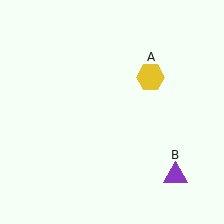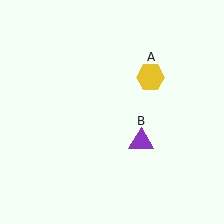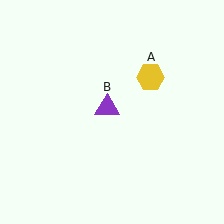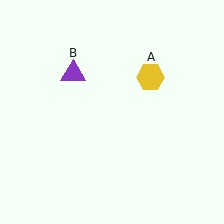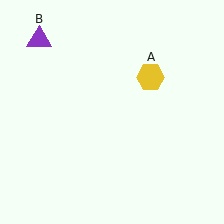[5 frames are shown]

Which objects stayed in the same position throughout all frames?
Yellow hexagon (object A) remained stationary.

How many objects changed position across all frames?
1 object changed position: purple triangle (object B).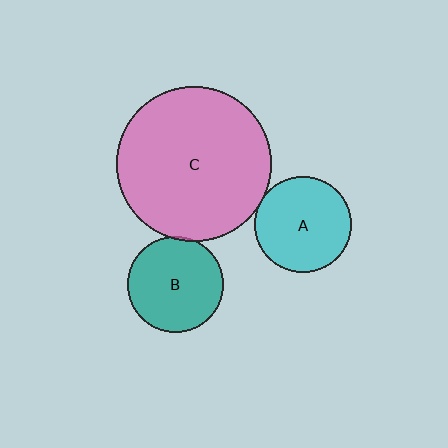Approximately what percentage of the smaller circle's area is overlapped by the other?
Approximately 5%.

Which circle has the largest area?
Circle C (pink).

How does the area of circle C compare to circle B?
Approximately 2.6 times.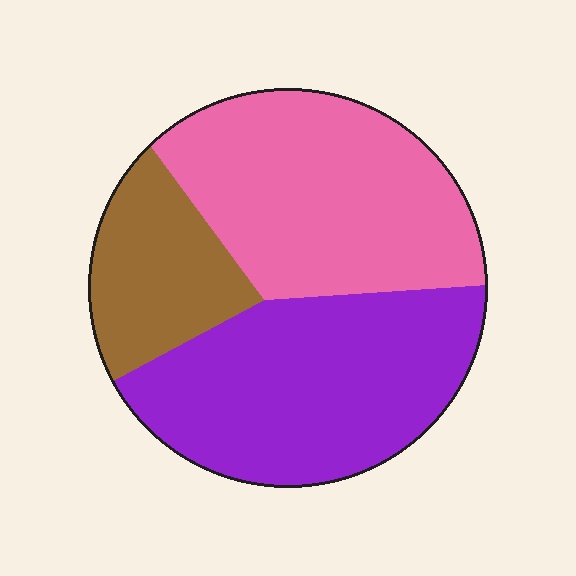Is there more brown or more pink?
Pink.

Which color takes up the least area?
Brown, at roughly 20%.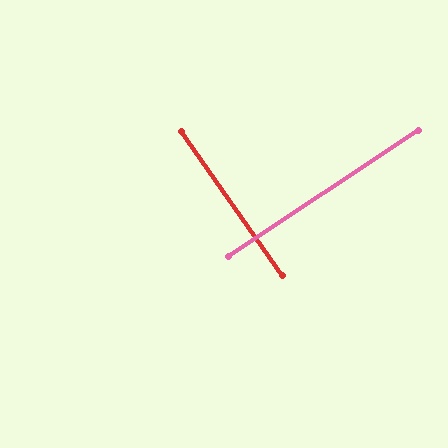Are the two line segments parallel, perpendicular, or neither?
Perpendicular — they meet at approximately 89°.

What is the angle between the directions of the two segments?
Approximately 89 degrees.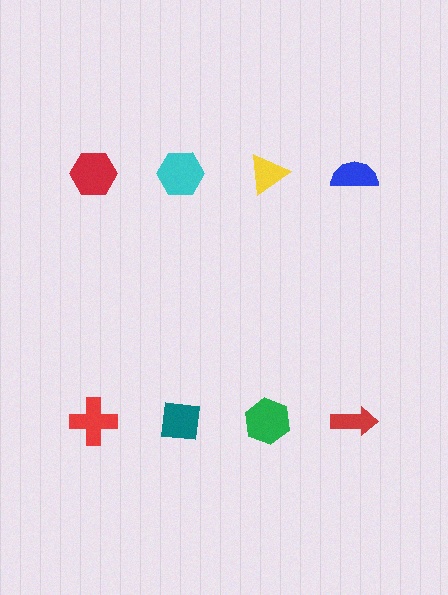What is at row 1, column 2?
A cyan hexagon.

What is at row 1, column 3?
A yellow triangle.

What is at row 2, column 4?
A red arrow.